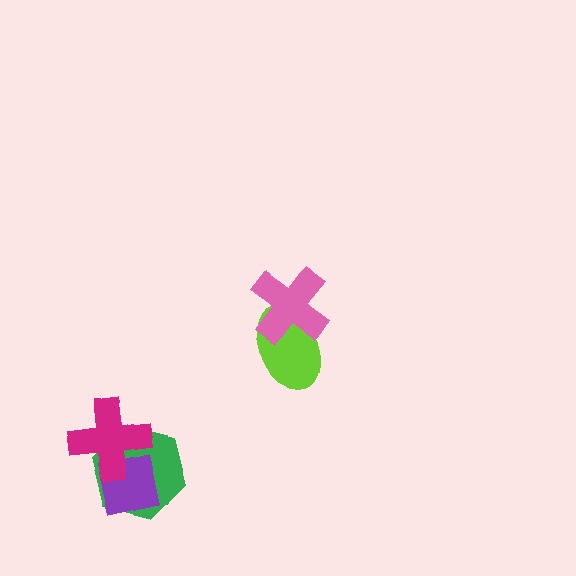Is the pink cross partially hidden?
No, no other shape covers it.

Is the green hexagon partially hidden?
Yes, it is partially covered by another shape.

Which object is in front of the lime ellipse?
The pink cross is in front of the lime ellipse.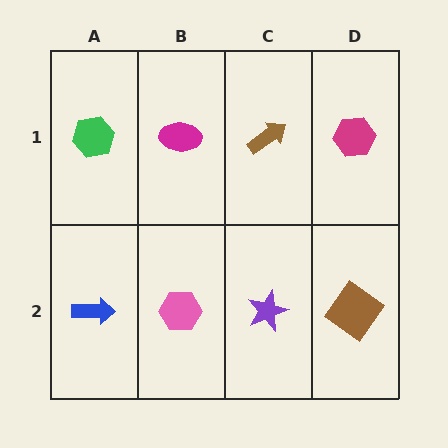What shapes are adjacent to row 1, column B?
A pink hexagon (row 2, column B), a green hexagon (row 1, column A), a brown arrow (row 1, column C).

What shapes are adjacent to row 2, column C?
A brown arrow (row 1, column C), a pink hexagon (row 2, column B), a brown diamond (row 2, column D).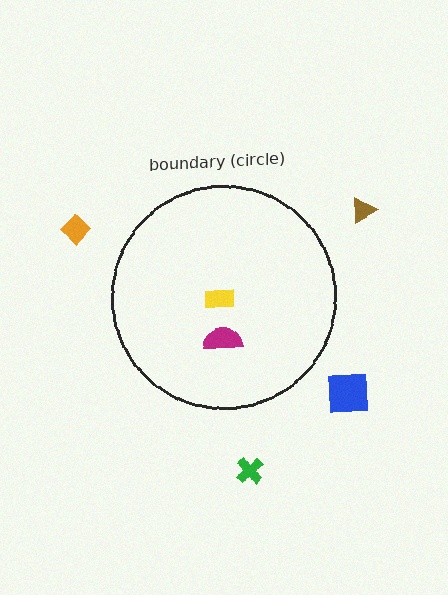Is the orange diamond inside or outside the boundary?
Outside.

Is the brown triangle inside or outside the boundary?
Outside.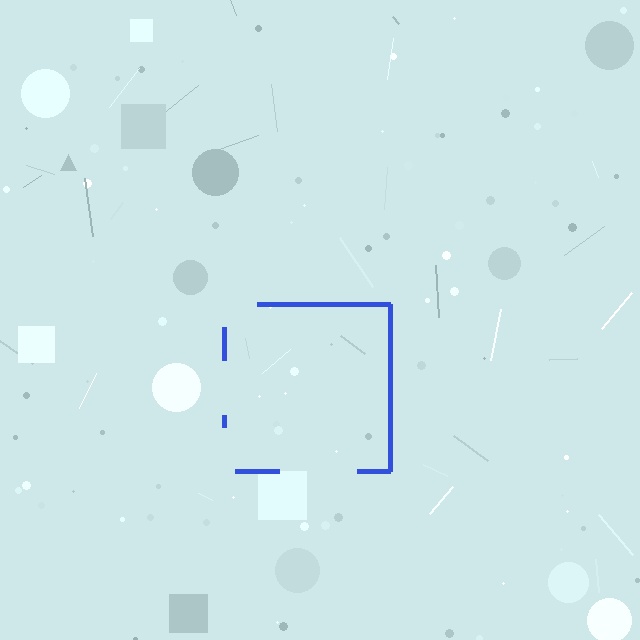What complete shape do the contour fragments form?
The contour fragments form a square.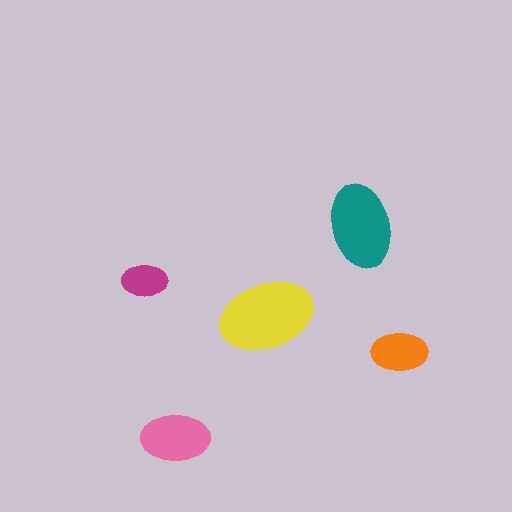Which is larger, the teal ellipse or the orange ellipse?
The teal one.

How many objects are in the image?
There are 5 objects in the image.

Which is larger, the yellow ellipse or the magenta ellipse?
The yellow one.